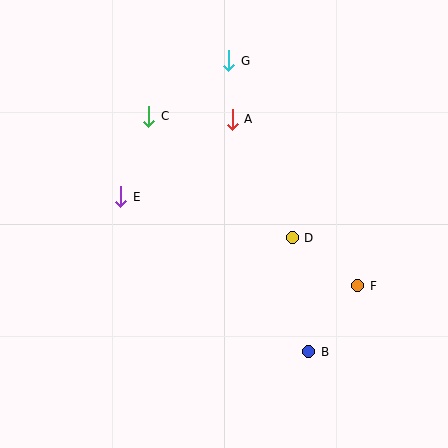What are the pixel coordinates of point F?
Point F is at (358, 286).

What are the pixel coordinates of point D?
Point D is at (292, 238).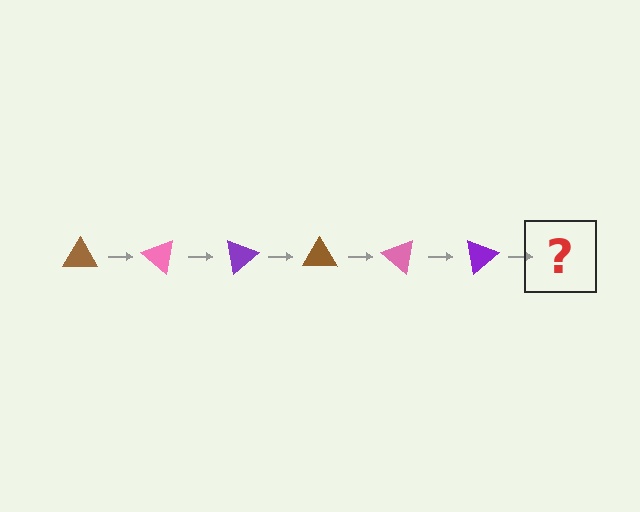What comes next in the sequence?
The next element should be a brown triangle, rotated 240 degrees from the start.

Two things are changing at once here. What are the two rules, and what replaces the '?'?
The two rules are that it rotates 40 degrees each step and the color cycles through brown, pink, and purple. The '?' should be a brown triangle, rotated 240 degrees from the start.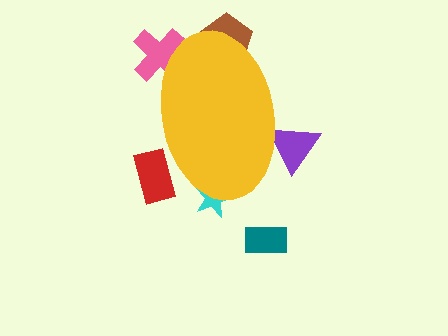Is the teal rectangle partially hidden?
No, the teal rectangle is fully visible.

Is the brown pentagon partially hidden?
Yes, the brown pentagon is partially hidden behind the yellow ellipse.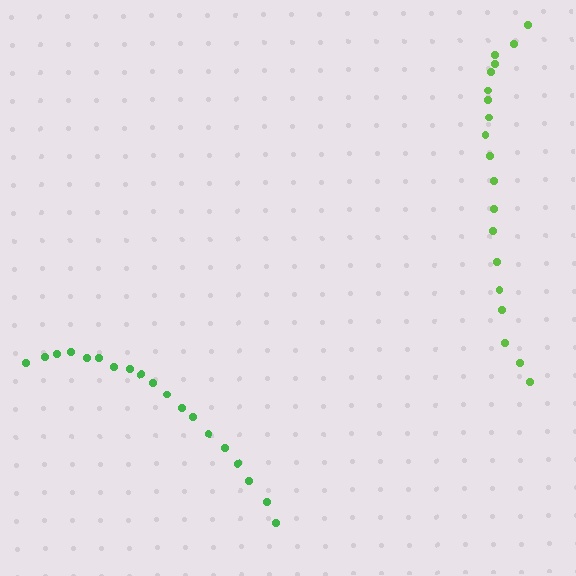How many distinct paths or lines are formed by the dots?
There are 2 distinct paths.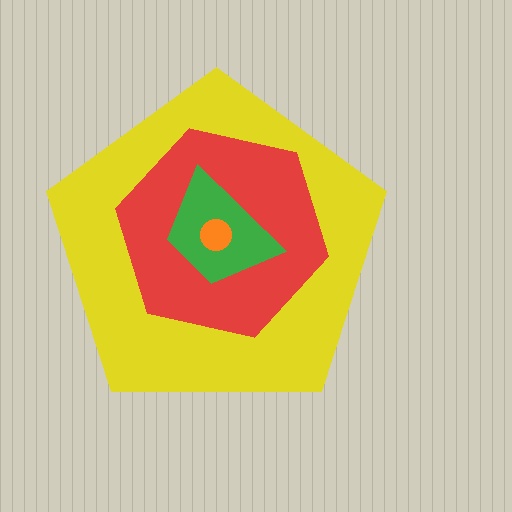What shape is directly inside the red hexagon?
The green trapezoid.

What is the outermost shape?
The yellow pentagon.